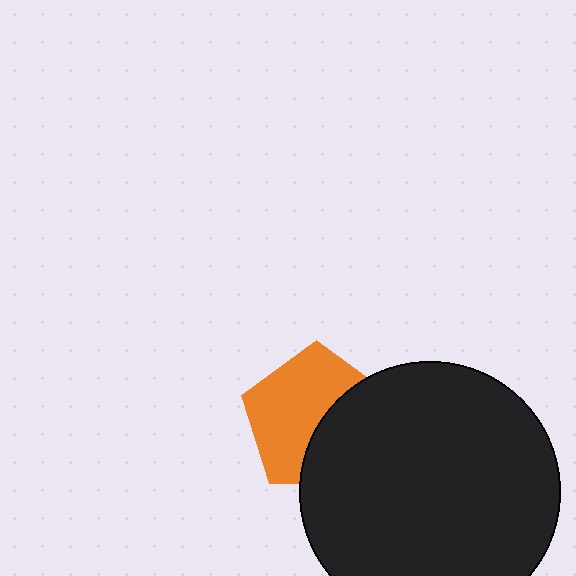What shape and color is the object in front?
The object in front is a black circle.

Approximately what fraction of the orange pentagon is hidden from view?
Roughly 41% of the orange pentagon is hidden behind the black circle.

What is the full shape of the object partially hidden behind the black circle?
The partially hidden object is an orange pentagon.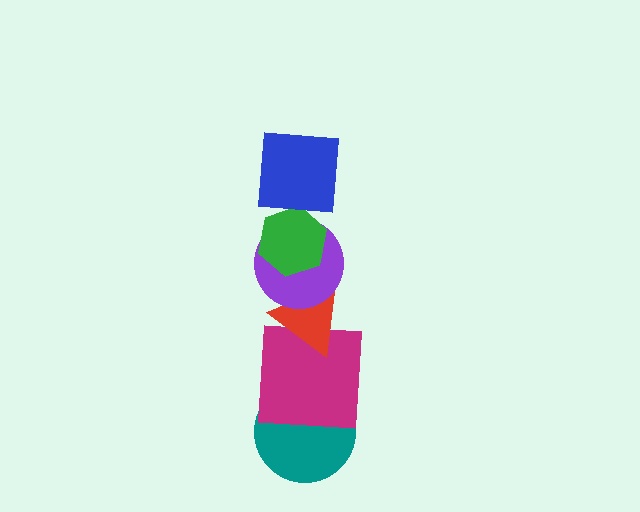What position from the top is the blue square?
The blue square is 1st from the top.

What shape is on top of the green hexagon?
The blue square is on top of the green hexagon.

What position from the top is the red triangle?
The red triangle is 4th from the top.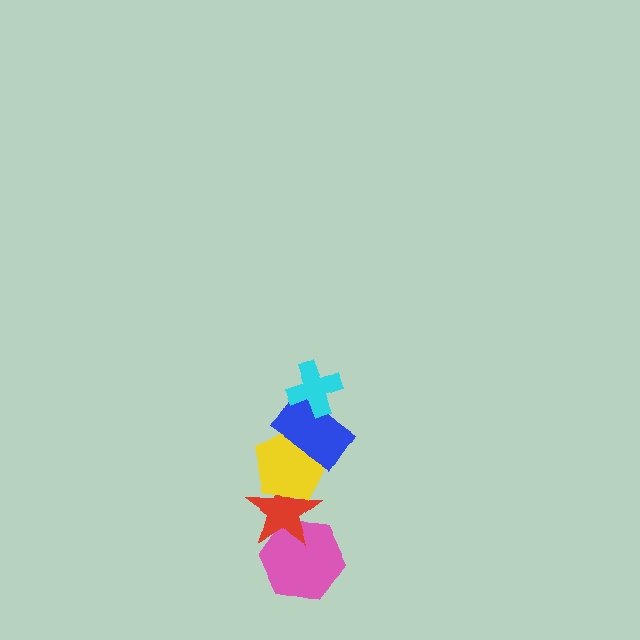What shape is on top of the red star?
The yellow pentagon is on top of the red star.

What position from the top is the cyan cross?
The cyan cross is 1st from the top.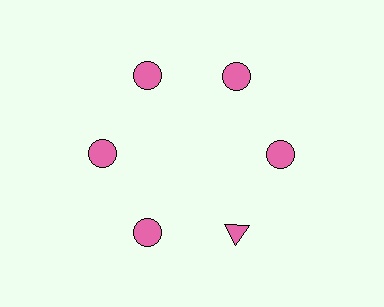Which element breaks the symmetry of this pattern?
The pink triangle at roughly the 5 o'clock position breaks the symmetry. All other shapes are pink circles.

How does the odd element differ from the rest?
It has a different shape: triangle instead of circle.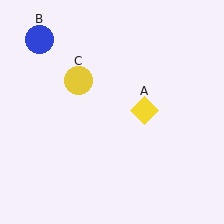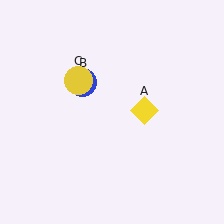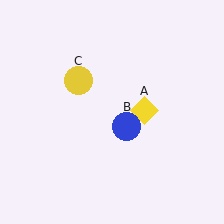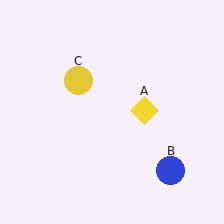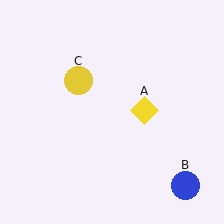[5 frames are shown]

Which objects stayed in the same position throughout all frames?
Yellow diamond (object A) and yellow circle (object C) remained stationary.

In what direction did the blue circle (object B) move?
The blue circle (object B) moved down and to the right.